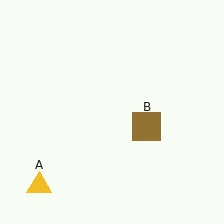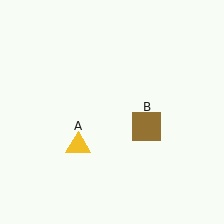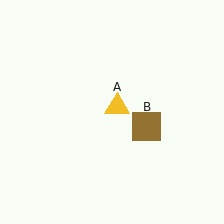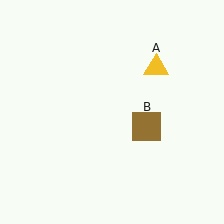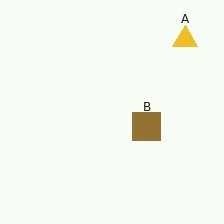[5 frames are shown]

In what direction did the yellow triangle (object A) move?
The yellow triangle (object A) moved up and to the right.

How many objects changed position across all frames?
1 object changed position: yellow triangle (object A).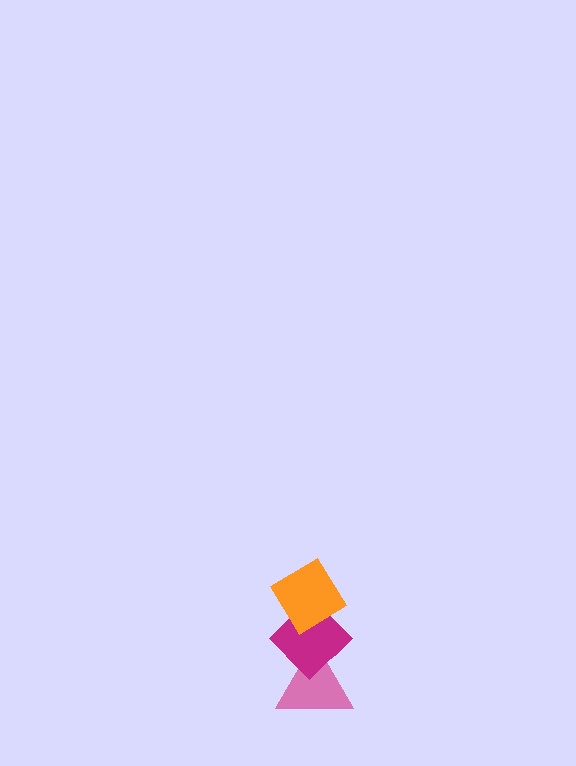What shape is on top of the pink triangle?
The magenta diamond is on top of the pink triangle.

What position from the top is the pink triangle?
The pink triangle is 3rd from the top.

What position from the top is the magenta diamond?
The magenta diamond is 2nd from the top.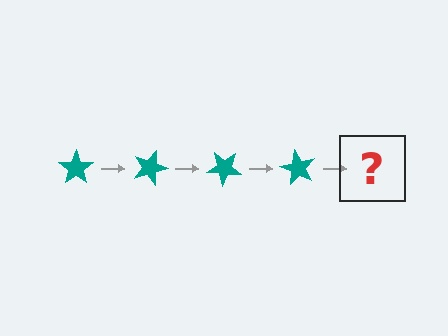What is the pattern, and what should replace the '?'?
The pattern is that the star rotates 20 degrees each step. The '?' should be a teal star rotated 80 degrees.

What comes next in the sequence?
The next element should be a teal star rotated 80 degrees.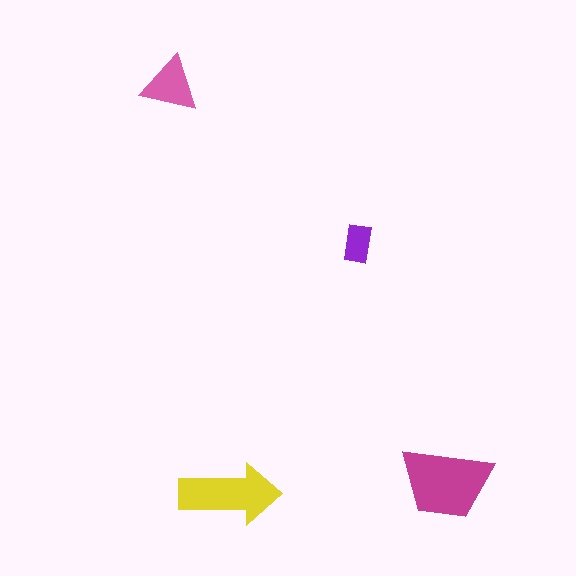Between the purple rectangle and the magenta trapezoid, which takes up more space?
The magenta trapezoid.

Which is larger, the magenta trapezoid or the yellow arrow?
The magenta trapezoid.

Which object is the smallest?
The purple rectangle.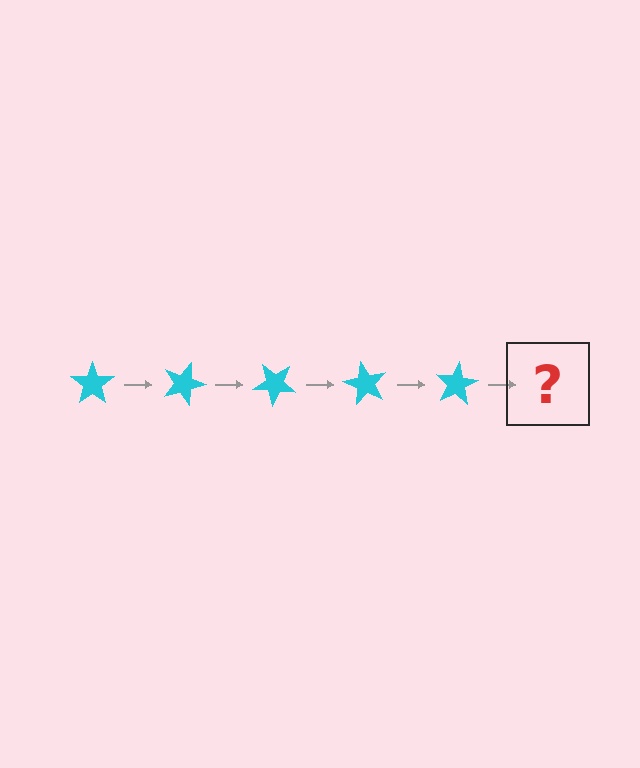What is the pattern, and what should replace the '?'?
The pattern is that the star rotates 20 degrees each step. The '?' should be a cyan star rotated 100 degrees.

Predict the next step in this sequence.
The next step is a cyan star rotated 100 degrees.